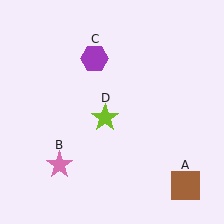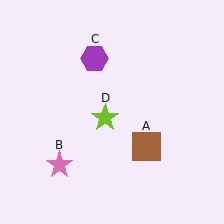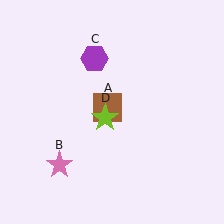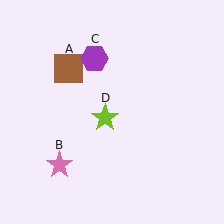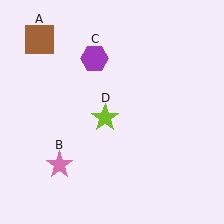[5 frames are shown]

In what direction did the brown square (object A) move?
The brown square (object A) moved up and to the left.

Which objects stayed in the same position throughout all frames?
Pink star (object B) and purple hexagon (object C) and lime star (object D) remained stationary.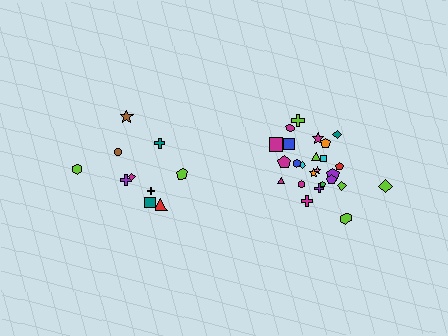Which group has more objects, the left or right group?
The right group.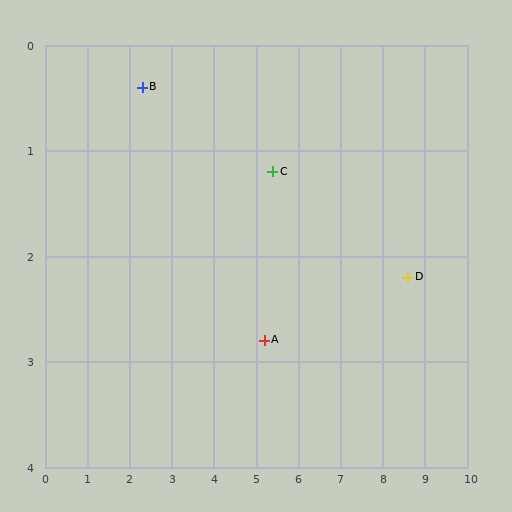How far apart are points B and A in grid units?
Points B and A are about 3.8 grid units apart.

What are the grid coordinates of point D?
Point D is at approximately (8.6, 2.2).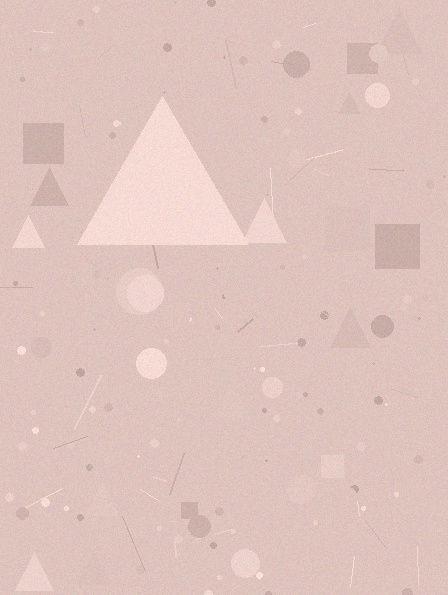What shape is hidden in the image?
A triangle is hidden in the image.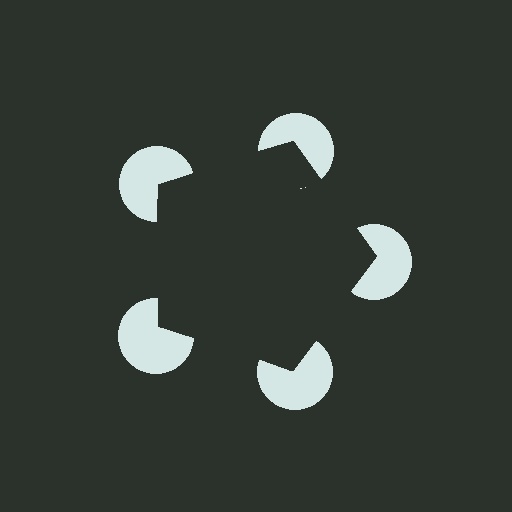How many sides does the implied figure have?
5 sides.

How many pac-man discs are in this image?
There are 5 — one at each vertex of the illusory pentagon.